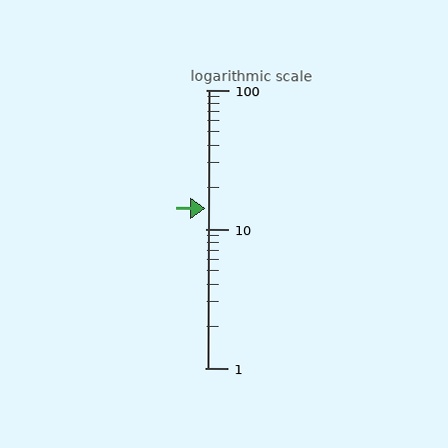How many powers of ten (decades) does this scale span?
The scale spans 2 decades, from 1 to 100.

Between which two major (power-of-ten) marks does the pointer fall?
The pointer is between 10 and 100.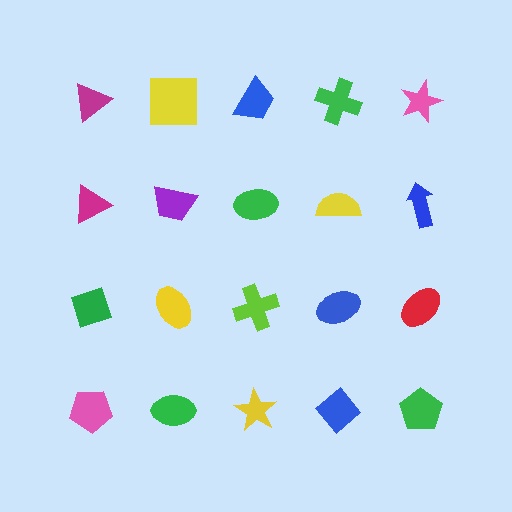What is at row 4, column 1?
A pink pentagon.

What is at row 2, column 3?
A green ellipse.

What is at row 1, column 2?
A yellow square.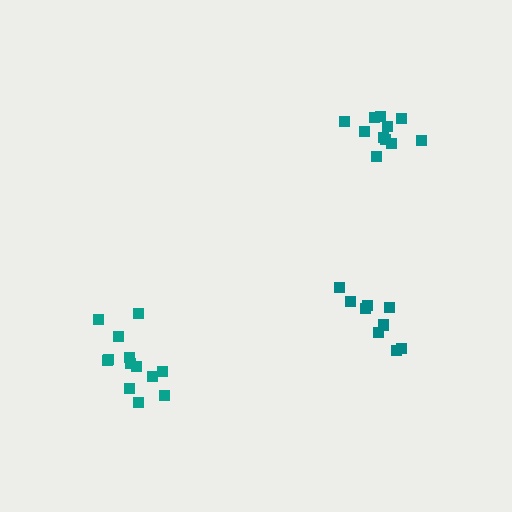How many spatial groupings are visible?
There are 3 spatial groupings.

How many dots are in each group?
Group 1: 13 dots, Group 2: 11 dots, Group 3: 9 dots (33 total).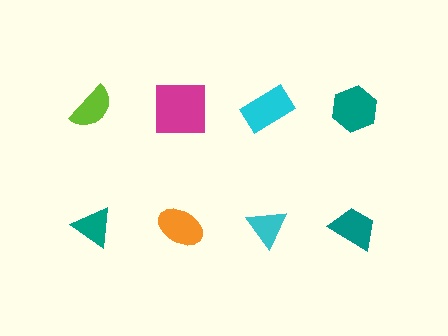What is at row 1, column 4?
A teal hexagon.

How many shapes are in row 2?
4 shapes.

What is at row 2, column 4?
A teal trapezoid.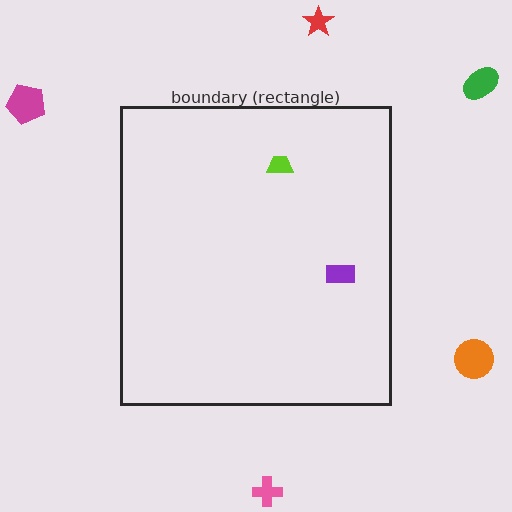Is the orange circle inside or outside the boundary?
Outside.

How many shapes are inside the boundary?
2 inside, 5 outside.